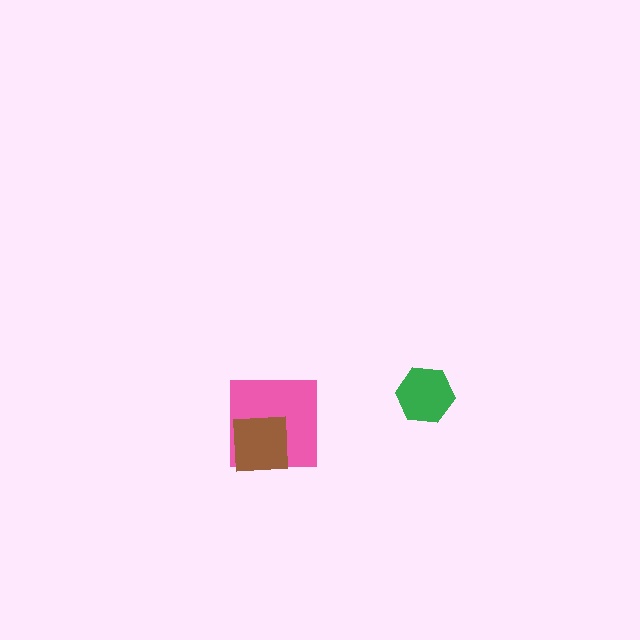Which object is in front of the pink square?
The brown square is in front of the pink square.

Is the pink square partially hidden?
Yes, it is partially covered by another shape.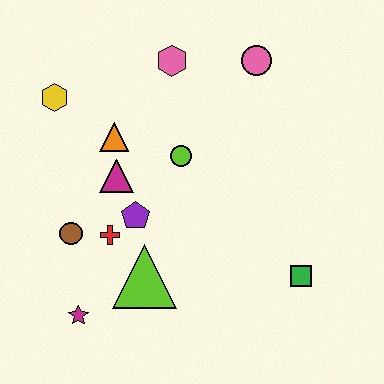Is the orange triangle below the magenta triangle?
No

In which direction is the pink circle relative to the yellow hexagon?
The pink circle is to the right of the yellow hexagon.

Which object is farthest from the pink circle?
The magenta star is farthest from the pink circle.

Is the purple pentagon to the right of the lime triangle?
No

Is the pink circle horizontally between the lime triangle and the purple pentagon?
No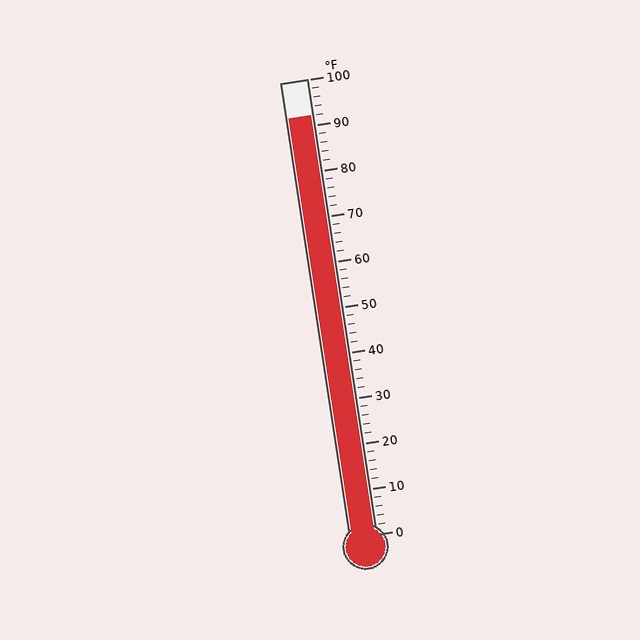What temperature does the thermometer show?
The thermometer shows approximately 92°F.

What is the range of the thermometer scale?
The thermometer scale ranges from 0°F to 100°F.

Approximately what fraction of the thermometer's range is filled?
The thermometer is filled to approximately 90% of its range.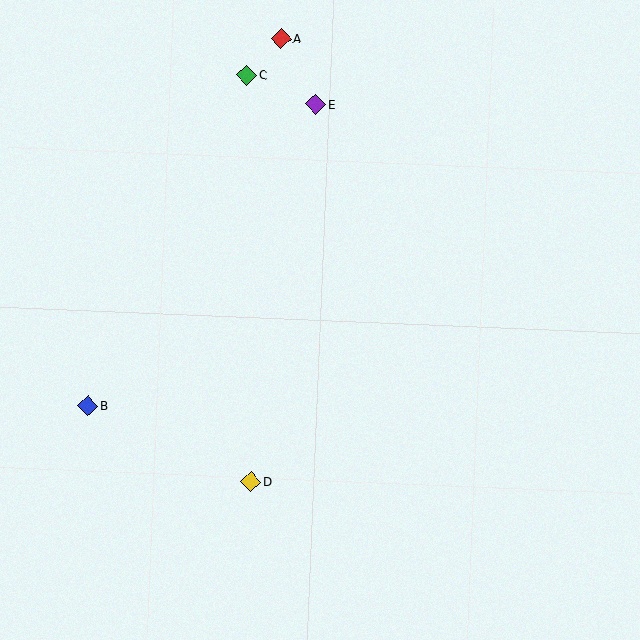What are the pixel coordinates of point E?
Point E is at (316, 104).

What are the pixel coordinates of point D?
Point D is at (251, 481).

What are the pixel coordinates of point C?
Point C is at (247, 75).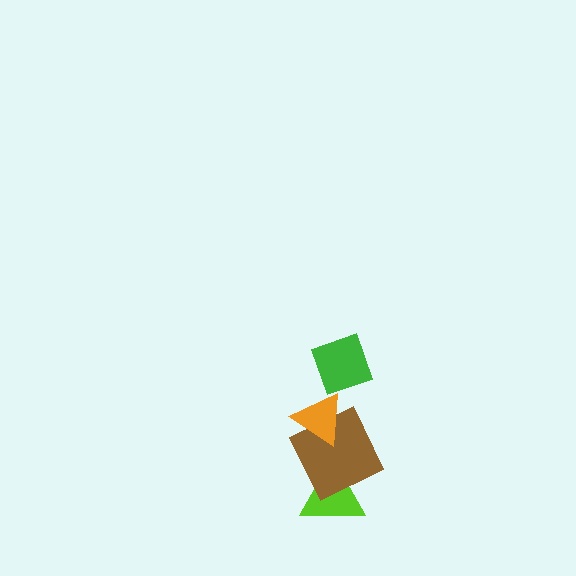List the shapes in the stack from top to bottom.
From top to bottom: the green diamond, the orange triangle, the brown square, the lime triangle.